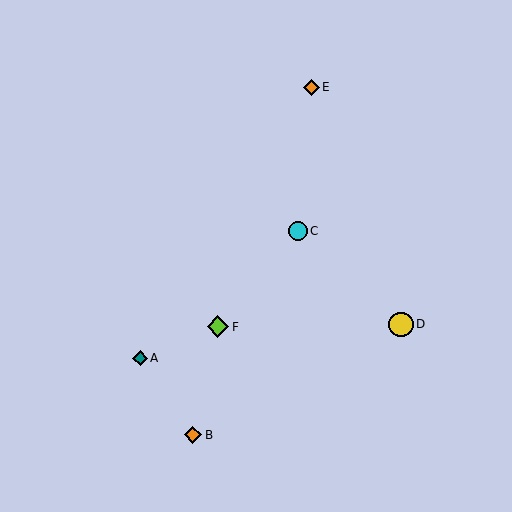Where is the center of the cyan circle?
The center of the cyan circle is at (298, 231).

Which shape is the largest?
The yellow circle (labeled D) is the largest.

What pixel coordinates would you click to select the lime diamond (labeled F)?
Click at (218, 327) to select the lime diamond F.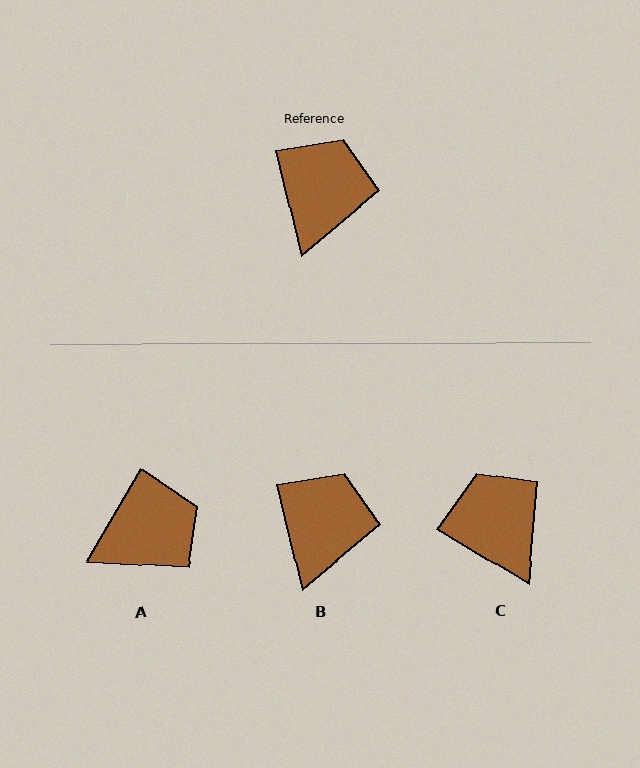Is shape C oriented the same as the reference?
No, it is off by about 45 degrees.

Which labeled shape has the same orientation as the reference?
B.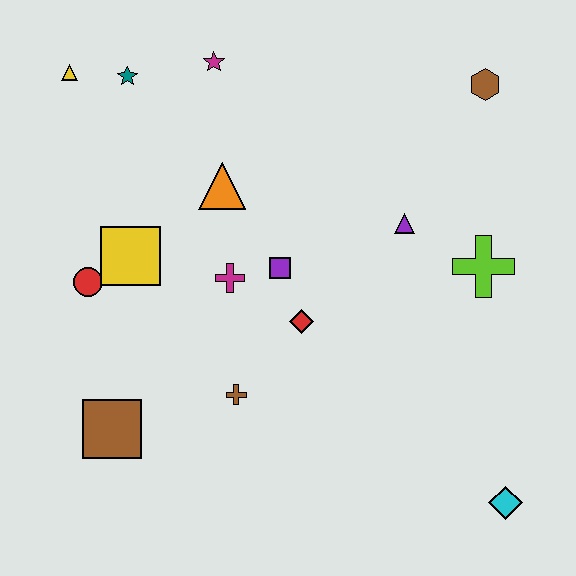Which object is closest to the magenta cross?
The purple square is closest to the magenta cross.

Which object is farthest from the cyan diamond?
The yellow triangle is farthest from the cyan diamond.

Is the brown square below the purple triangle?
Yes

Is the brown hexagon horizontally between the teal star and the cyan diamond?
Yes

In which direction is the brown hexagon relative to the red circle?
The brown hexagon is to the right of the red circle.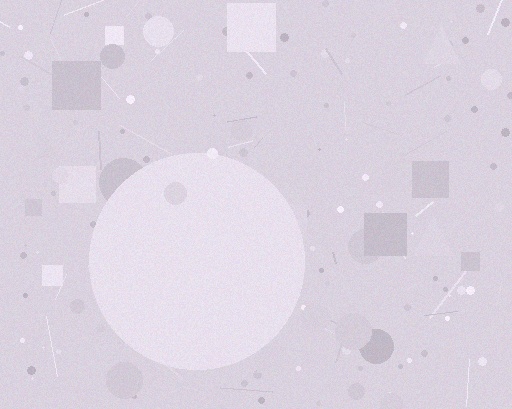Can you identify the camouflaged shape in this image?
The camouflaged shape is a circle.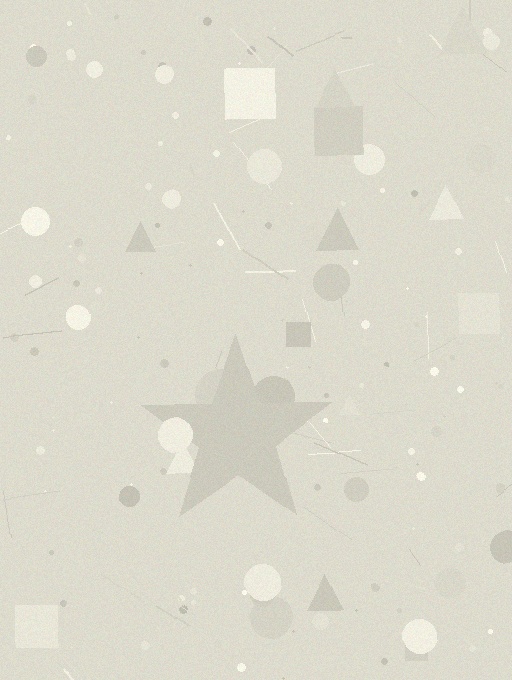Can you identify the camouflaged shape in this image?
The camouflaged shape is a star.